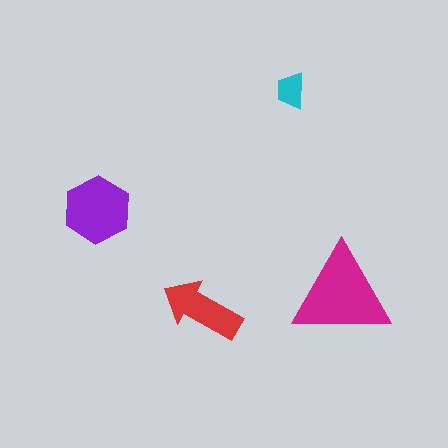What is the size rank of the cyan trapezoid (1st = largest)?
4th.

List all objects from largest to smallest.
The magenta triangle, the purple hexagon, the red arrow, the cyan trapezoid.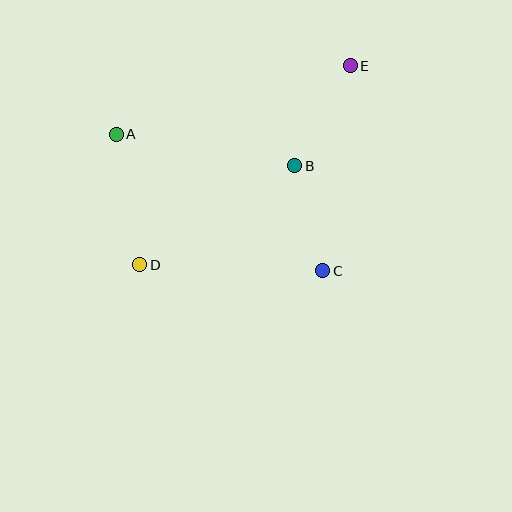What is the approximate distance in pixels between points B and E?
The distance between B and E is approximately 114 pixels.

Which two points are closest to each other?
Points B and C are closest to each other.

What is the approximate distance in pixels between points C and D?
The distance between C and D is approximately 183 pixels.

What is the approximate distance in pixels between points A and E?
The distance between A and E is approximately 244 pixels.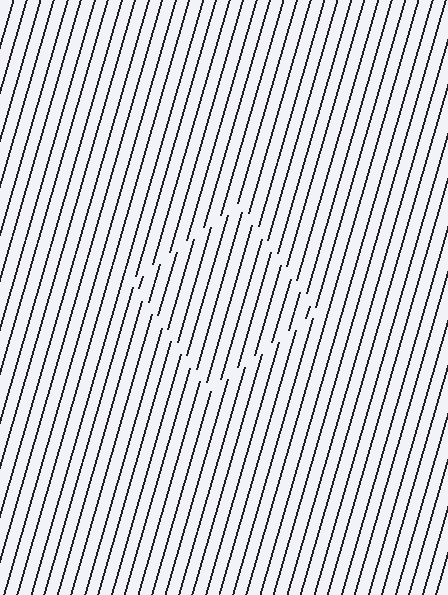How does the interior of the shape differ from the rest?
The interior of the shape contains the same grating, shifted by half a period — the contour is defined by the phase discontinuity where line-ends from the inner and outer gratings abut.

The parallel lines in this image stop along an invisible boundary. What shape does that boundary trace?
An illusory square. The interior of the shape contains the same grating, shifted by half a period — the contour is defined by the phase discontinuity where line-ends from the inner and outer gratings abut.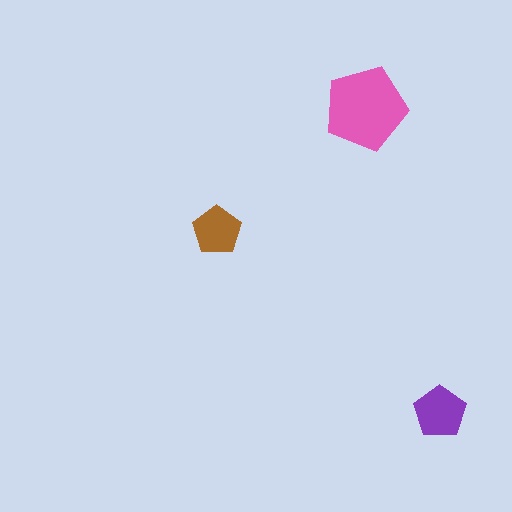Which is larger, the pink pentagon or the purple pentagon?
The pink one.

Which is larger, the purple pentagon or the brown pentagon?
The purple one.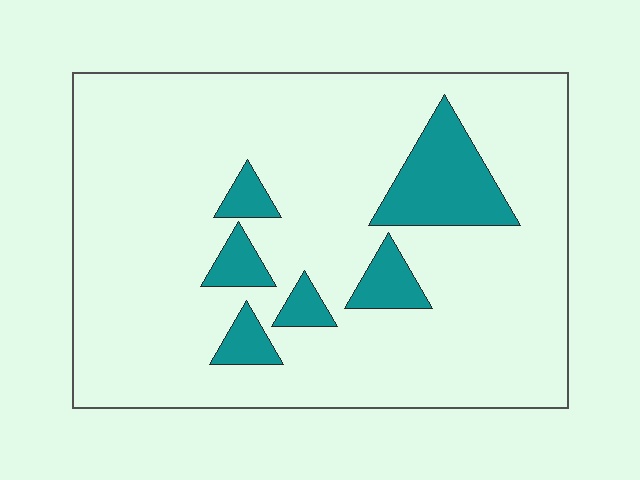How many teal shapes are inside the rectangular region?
6.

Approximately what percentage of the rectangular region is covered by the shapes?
Approximately 15%.